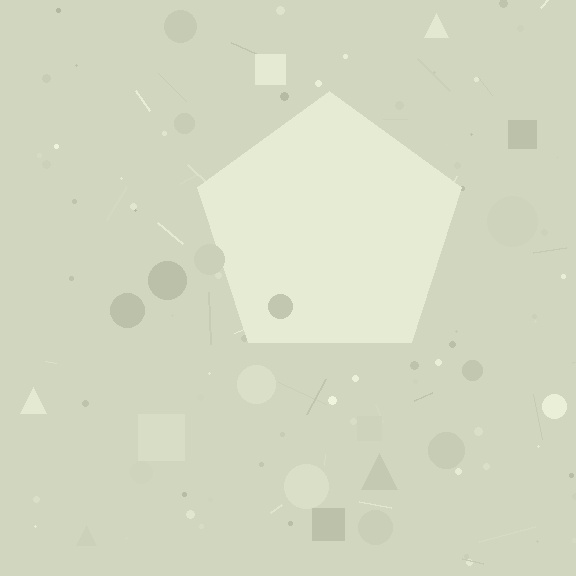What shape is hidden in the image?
A pentagon is hidden in the image.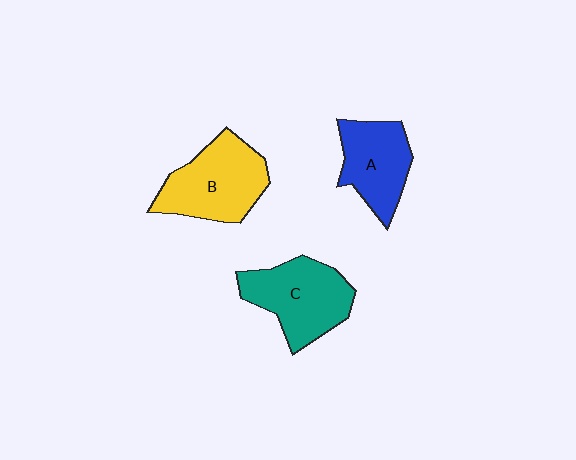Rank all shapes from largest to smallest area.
From largest to smallest: B (yellow), C (teal), A (blue).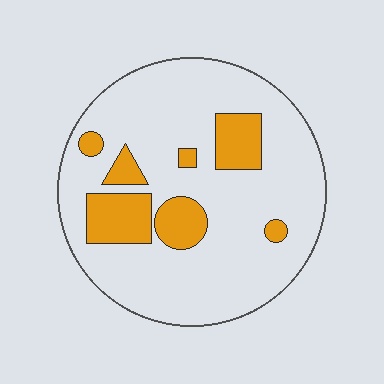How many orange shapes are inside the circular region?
7.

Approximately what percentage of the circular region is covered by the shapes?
Approximately 20%.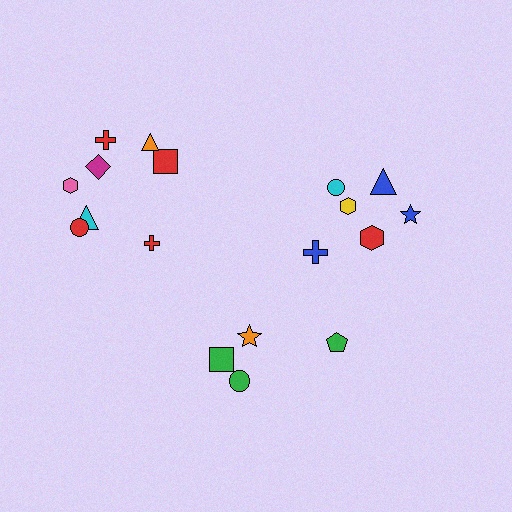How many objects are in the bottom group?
There are 4 objects.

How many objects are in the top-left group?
There are 8 objects.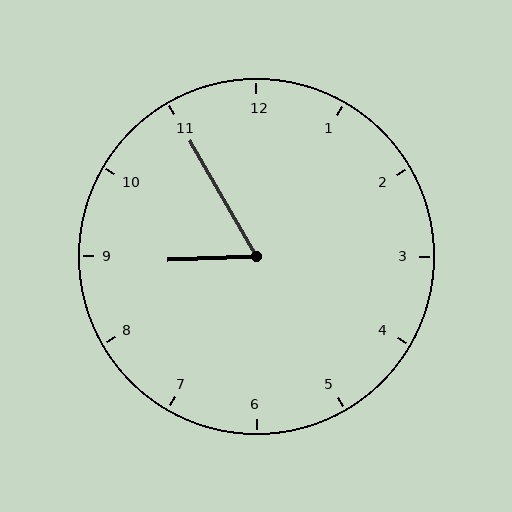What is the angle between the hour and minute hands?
Approximately 62 degrees.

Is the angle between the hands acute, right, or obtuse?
It is acute.